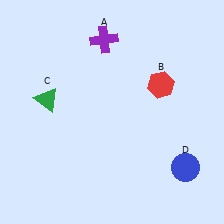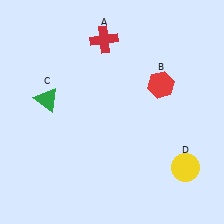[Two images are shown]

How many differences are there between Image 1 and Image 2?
There are 2 differences between the two images.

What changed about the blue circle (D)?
In Image 1, D is blue. In Image 2, it changed to yellow.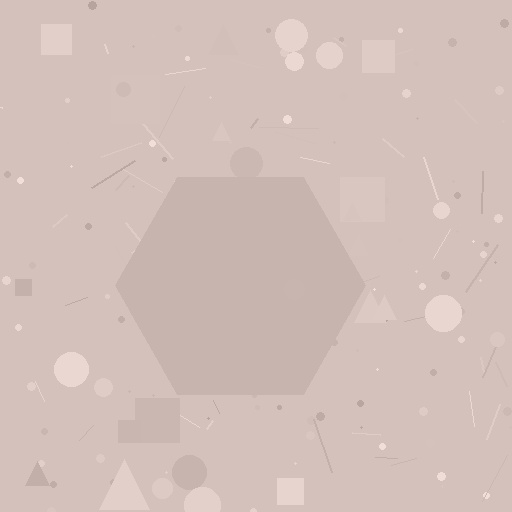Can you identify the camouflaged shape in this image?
The camouflaged shape is a hexagon.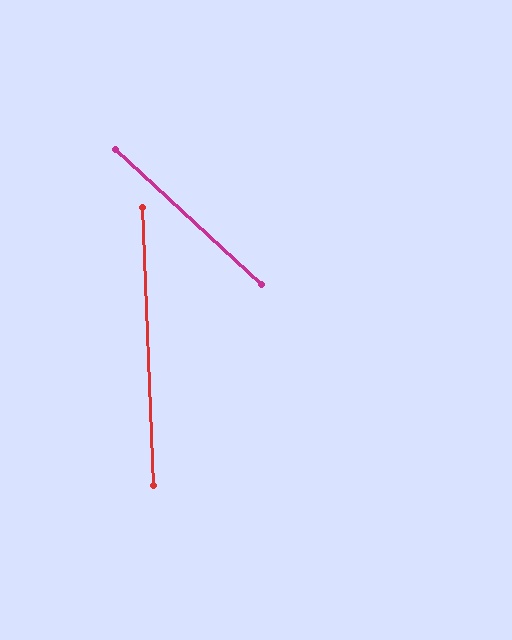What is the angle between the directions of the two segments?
Approximately 45 degrees.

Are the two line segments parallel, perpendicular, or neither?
Neither parallel nor perpendicular — they differ by about 45°.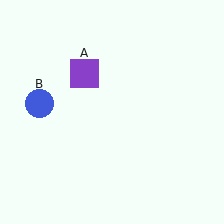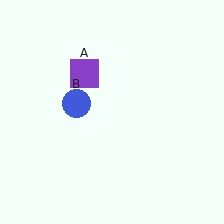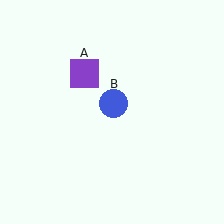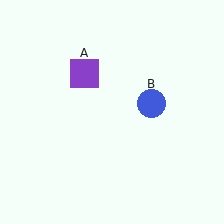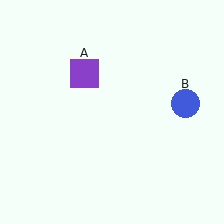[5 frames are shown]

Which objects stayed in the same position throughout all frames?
Purple square (object A) remained stationary.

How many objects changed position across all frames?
1 object changed position: blue circle (object B).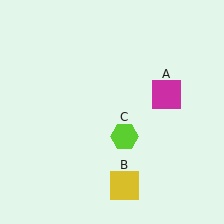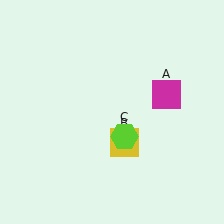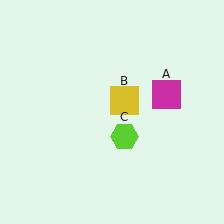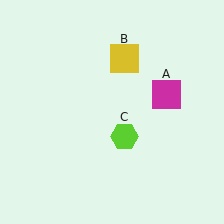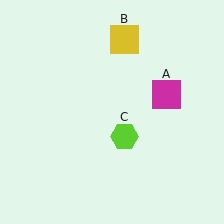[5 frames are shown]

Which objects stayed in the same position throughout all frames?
Magenta square (object A) and lime hexagon (object C) remained stationary.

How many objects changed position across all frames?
1 object changed position: yellow square (object B).